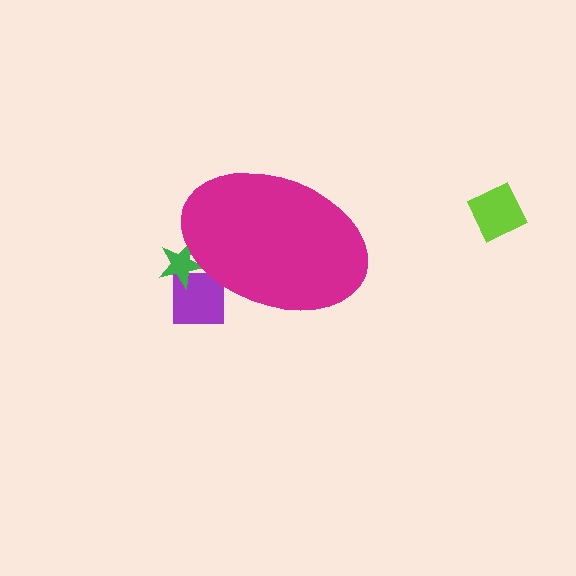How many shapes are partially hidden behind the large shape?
2 shapes are partially hidden.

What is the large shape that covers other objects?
A magenta ellipse.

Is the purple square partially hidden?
Yes, the purple square is partially hidden behind the magenta ellipse.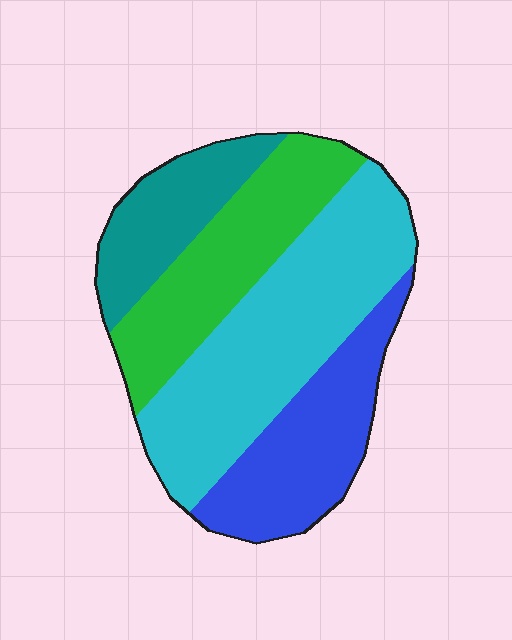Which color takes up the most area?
Cyan, at roughly 40%.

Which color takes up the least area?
Teal, at roughly 15%.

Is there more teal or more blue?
Blue.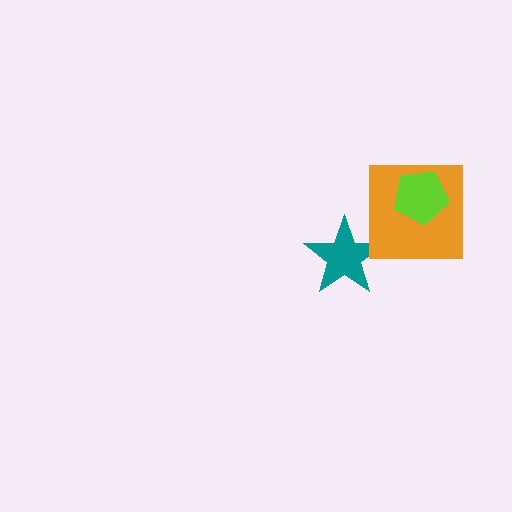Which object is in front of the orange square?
The lime pentagon is in front of the orange square.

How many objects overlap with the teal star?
0 objects overlap with the teal star.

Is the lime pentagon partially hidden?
No, no other shape covers it.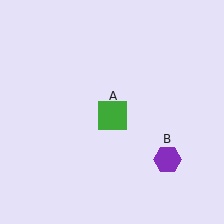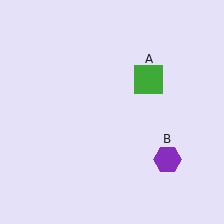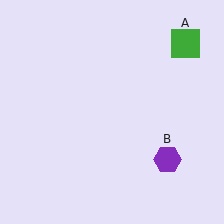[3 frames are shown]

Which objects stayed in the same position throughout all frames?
Purple hexagon (object B) remained stationary.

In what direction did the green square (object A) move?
The green square (object A) moved up and to the right.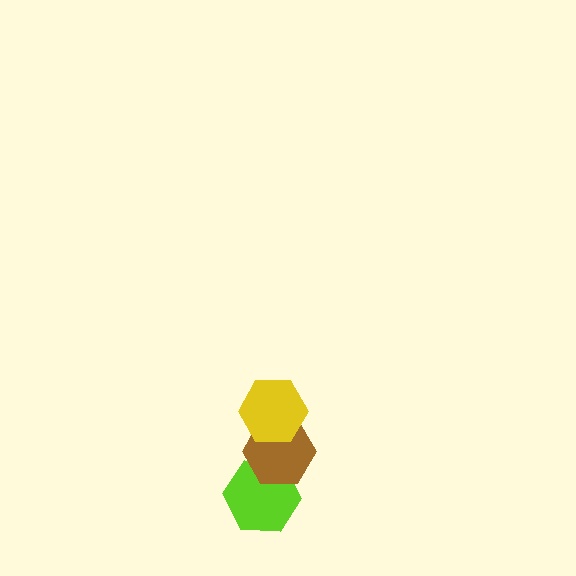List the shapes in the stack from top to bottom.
From top to bottom: the yellow hexagon, the brown hexagon, the lime hexagon.